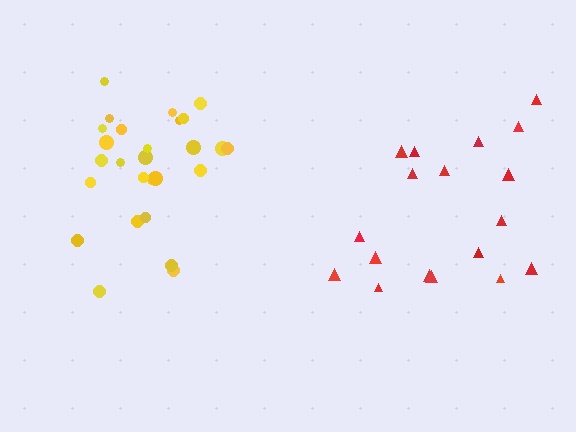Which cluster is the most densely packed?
Yellow.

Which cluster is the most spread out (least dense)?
Red.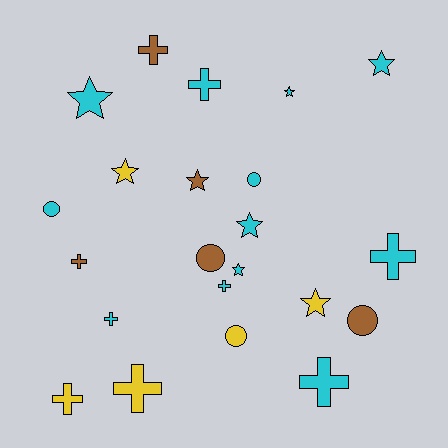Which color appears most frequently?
Cyan, with 12 objects.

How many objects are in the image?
There are 22 objects.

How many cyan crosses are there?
There are 5 cyan crosses.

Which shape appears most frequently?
Cross, with 9 objects.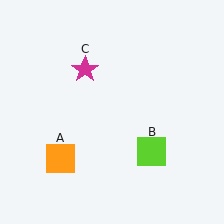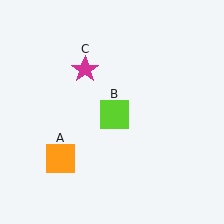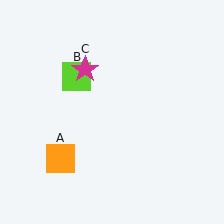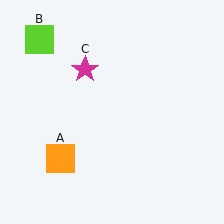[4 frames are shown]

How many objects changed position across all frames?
1 object changed position: lime square (object B).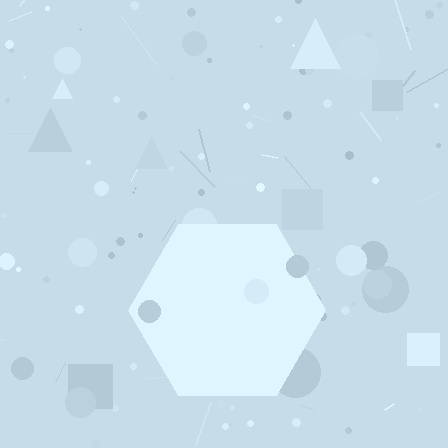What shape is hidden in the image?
A hexagon is hidden in the image.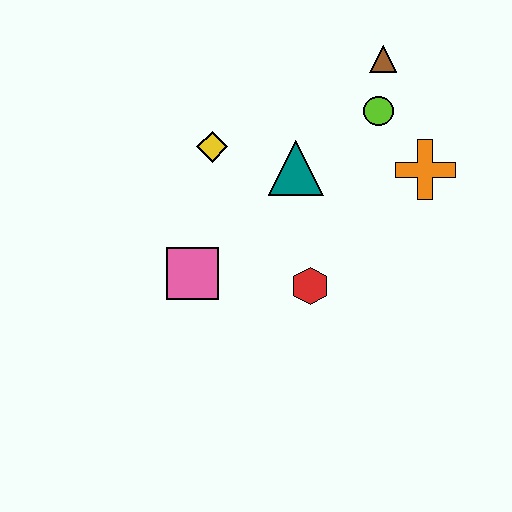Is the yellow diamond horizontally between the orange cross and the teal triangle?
No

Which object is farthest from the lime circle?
The pink square is farthest from the lime circle.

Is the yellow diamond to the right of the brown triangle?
No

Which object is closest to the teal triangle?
The yellow diamond is closest to the teal triangle.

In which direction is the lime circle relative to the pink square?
The lime circle is to the right of the pink square.